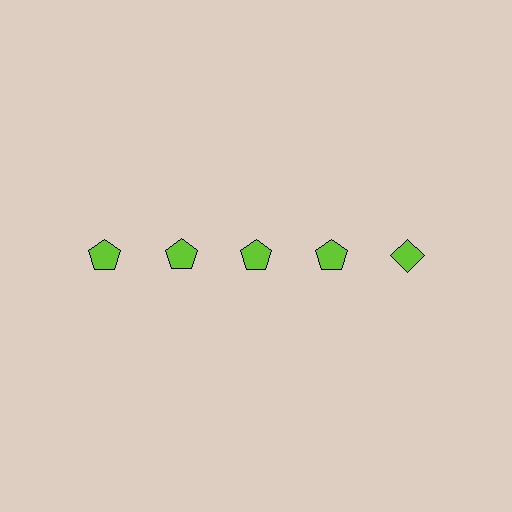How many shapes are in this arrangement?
There are 5 shapes arranged in a grid pattern.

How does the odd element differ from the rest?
It has a different shape: diamond instead of pentagon.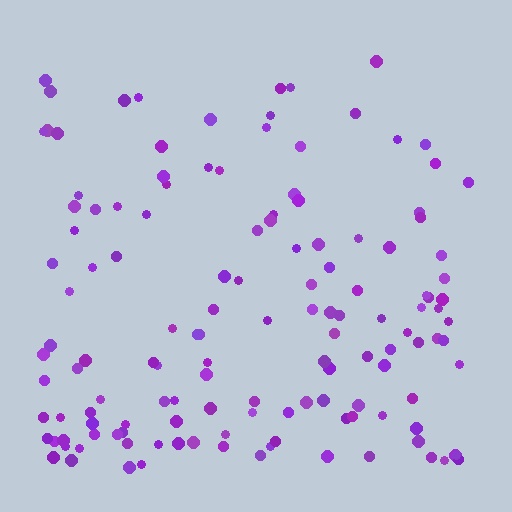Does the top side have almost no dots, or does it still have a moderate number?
Still a moderate number, just noticeably fewer than the bottom.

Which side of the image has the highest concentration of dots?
The bottom.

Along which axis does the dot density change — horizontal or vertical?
Vertical.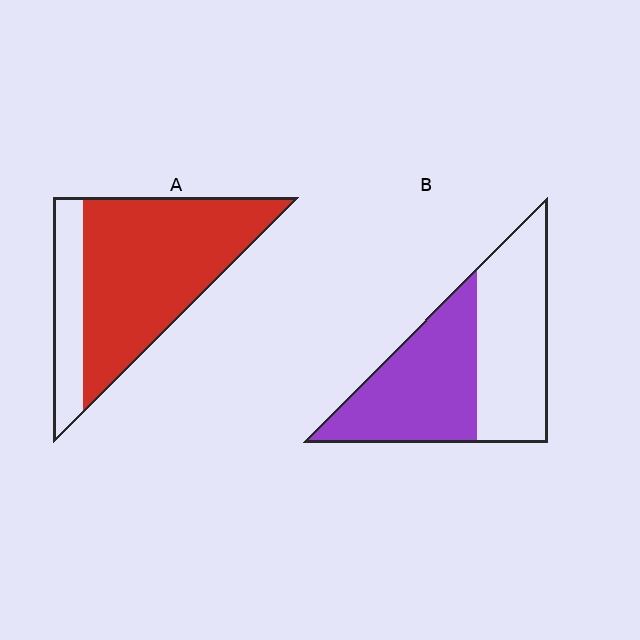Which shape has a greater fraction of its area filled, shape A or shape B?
Shape A.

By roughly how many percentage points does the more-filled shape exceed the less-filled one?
By roughly 25 percentage points (A over B).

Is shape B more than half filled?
Roughly half.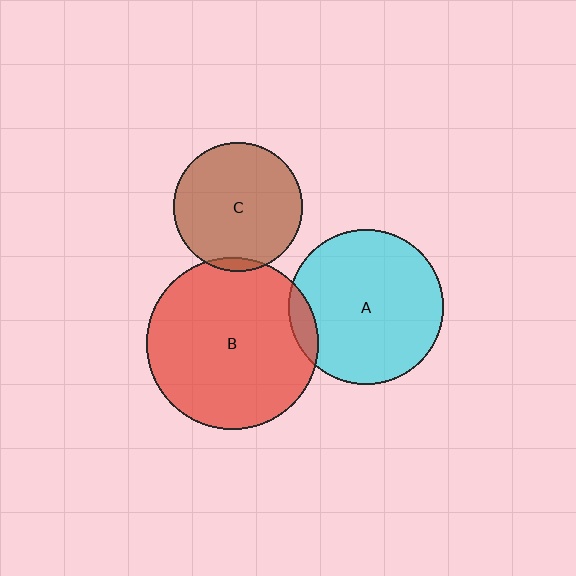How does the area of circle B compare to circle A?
Approximately 1.2 times.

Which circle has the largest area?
Circle B (red).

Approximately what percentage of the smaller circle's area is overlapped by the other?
Approximately 5%.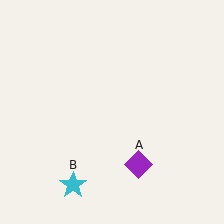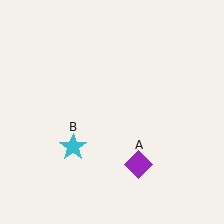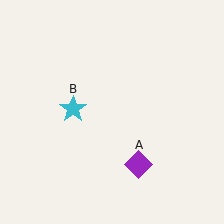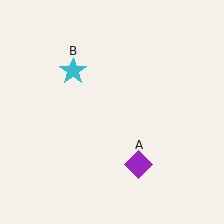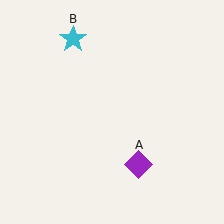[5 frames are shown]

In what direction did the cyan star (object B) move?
The cyan star (object B) moved up.